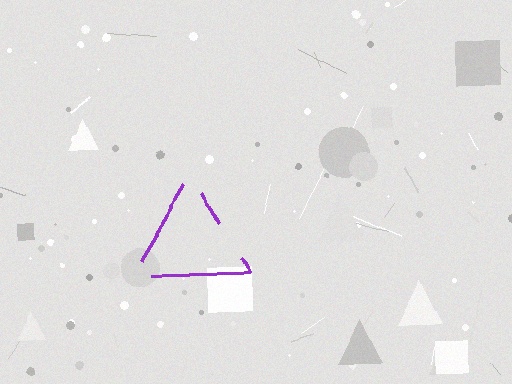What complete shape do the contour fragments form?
The contour fragments form a triangle.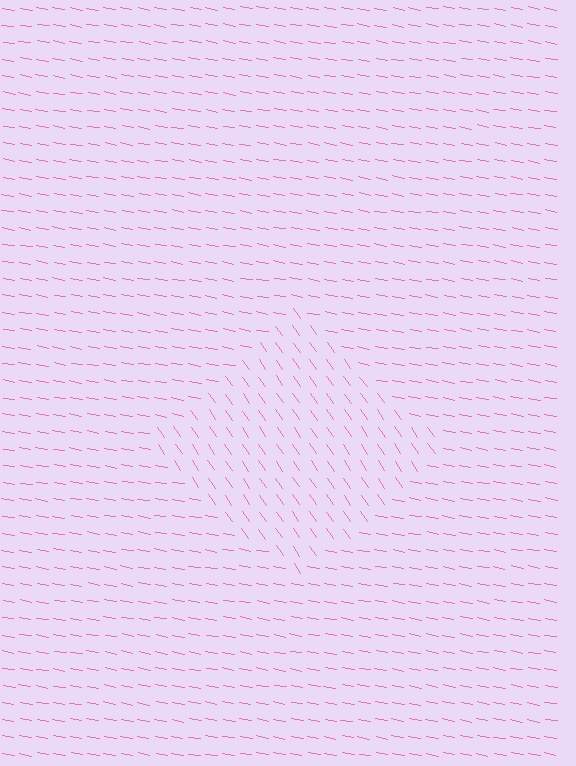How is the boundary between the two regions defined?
The boundary is defined purely by a change in line orientation (approximately 45 degrees difference). All lines are the same color and thickness.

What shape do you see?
I see a diamond.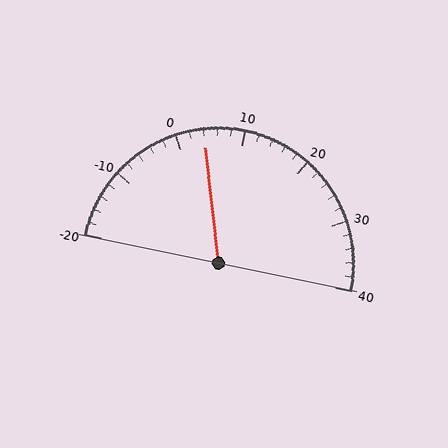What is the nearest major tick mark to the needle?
The nearest major tick mark is 0.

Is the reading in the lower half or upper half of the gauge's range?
The reading is in the lower half of the range (-20 to 40).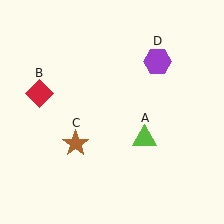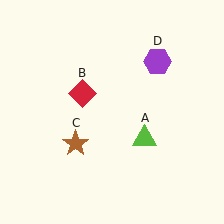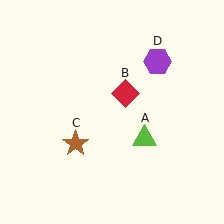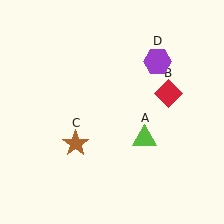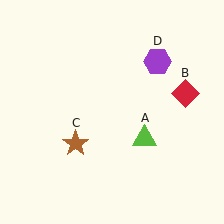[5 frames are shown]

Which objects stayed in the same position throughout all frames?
Lime triangle (object A) and brown star (object C) and purple hexagon (object D) remained stationary.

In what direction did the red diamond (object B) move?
The red diamond (object B) moved right.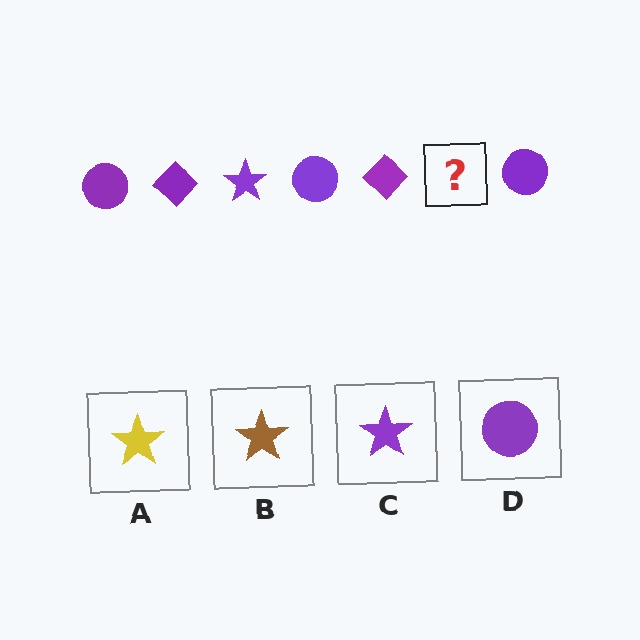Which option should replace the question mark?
Option C.